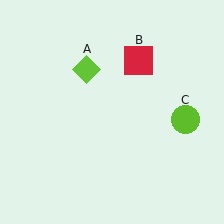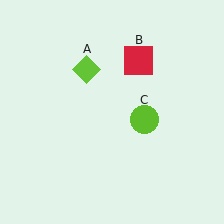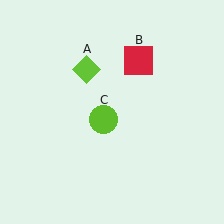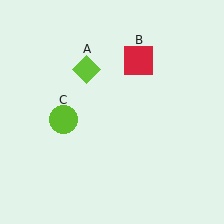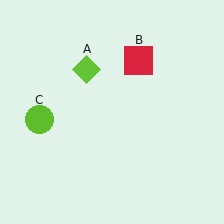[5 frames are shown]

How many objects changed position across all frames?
1 object changed position: lime circle (object C).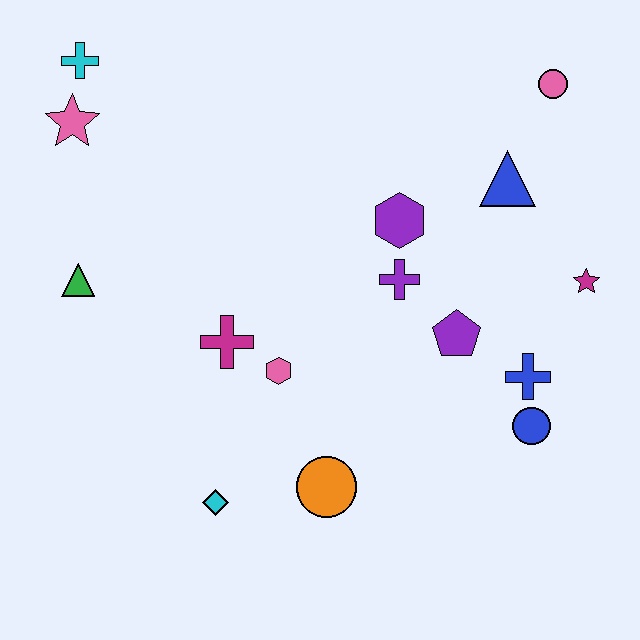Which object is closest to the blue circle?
The blue cross is closest to the blue circle.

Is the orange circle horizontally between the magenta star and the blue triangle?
No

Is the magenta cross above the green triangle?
No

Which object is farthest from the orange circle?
The cyan cross is farthest from the orange circle.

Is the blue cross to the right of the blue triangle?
Yes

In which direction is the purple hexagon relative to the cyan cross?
The purple hexagon is to the right of the cyan cross.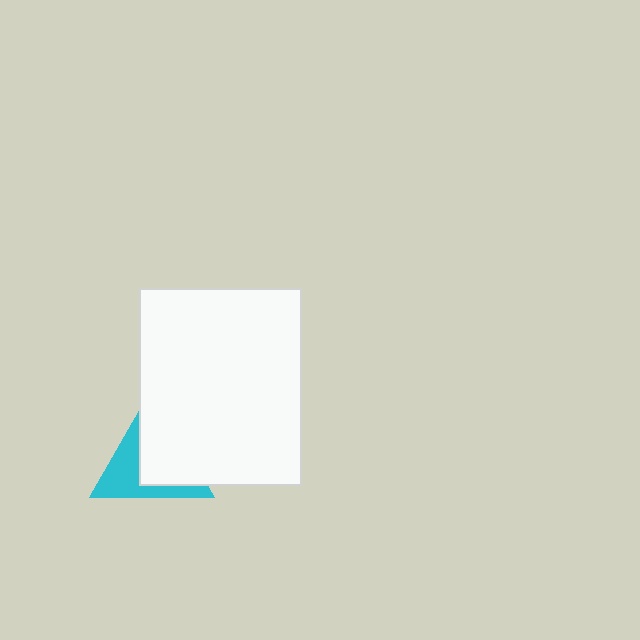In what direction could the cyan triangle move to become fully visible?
The cyan triangle could move left. That would shift it out from behind the white rectangle entirely.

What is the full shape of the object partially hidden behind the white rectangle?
The partially hidden object is a cyan triangle.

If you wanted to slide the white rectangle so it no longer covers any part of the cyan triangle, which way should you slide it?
Slide it right — that is the most direct way to separate the two shapes.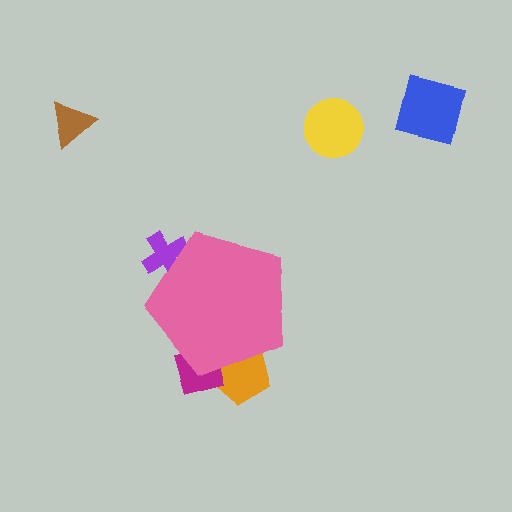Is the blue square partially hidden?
No, the blue square is fully visible.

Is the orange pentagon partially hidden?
Yes, the orange pentagon is partially hidden behind the pink pentagon.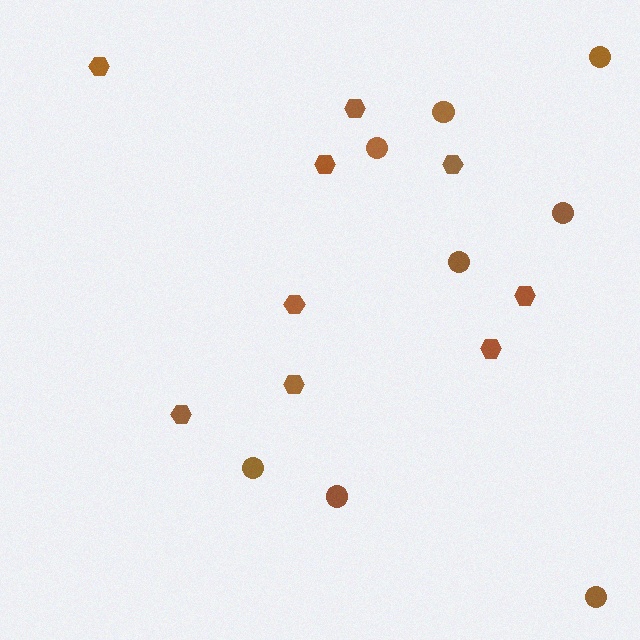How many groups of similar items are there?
There are 2 groups: one group of hexagons (9) and one group of circles (8).